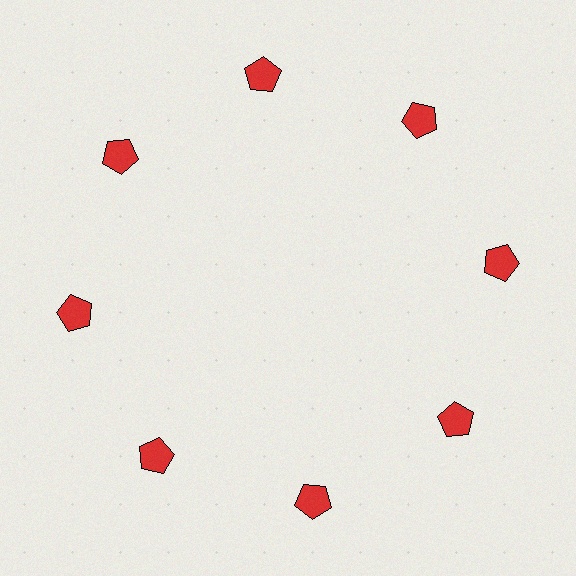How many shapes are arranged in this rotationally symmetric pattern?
There are 8 shapes, arranged in 8 groups of 1.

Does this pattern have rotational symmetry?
Yes, this pattern has 8-fold rotational symmetry. It looks the same after rotating 45 degrees around the center.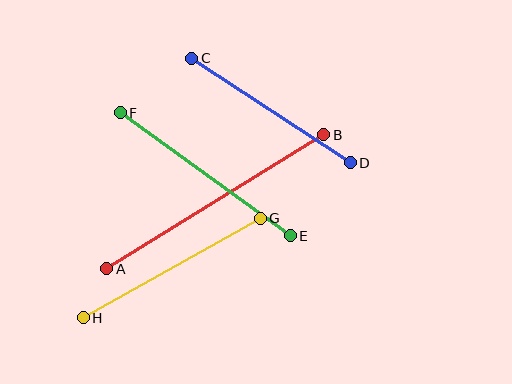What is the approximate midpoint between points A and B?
The midpoint is at approximately (215, 202) pixels.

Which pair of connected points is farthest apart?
Points A and B are farthest apart.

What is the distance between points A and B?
The distance is approximately 255 pixels.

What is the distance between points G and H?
The distance is approximately 203 pixels.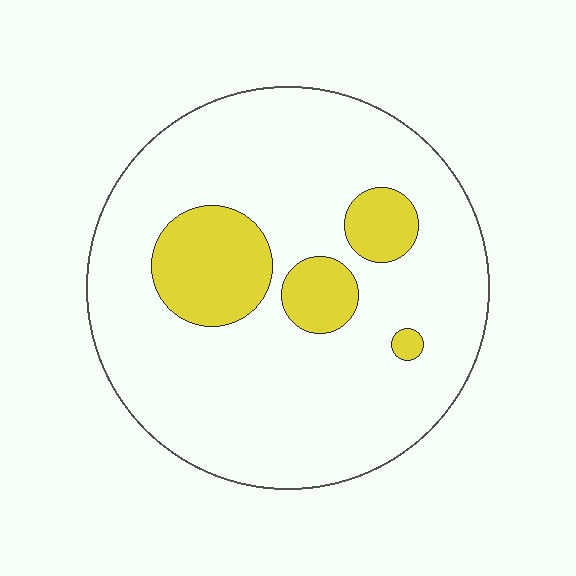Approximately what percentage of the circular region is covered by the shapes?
Approximately 15%.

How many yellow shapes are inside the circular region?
4.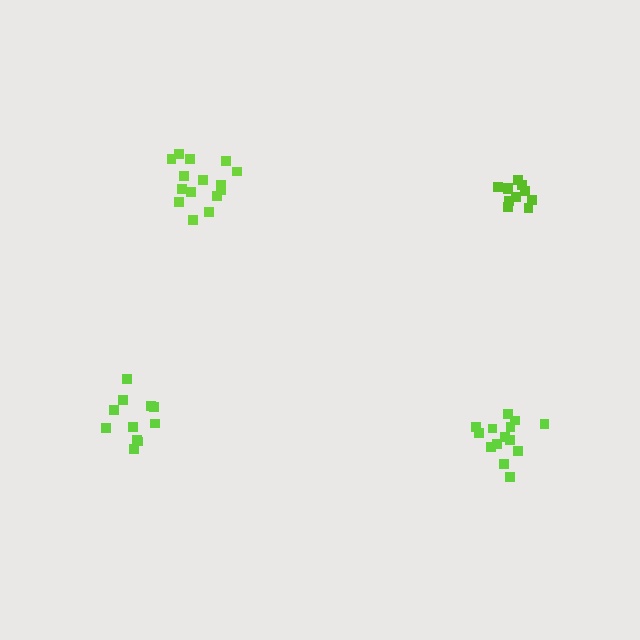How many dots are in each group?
Group 1: 11 dots, Group 2: 15 dots, Group 3: 14 dots, Group 4: 11 dots (51 total).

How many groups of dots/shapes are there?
There are 4 groups.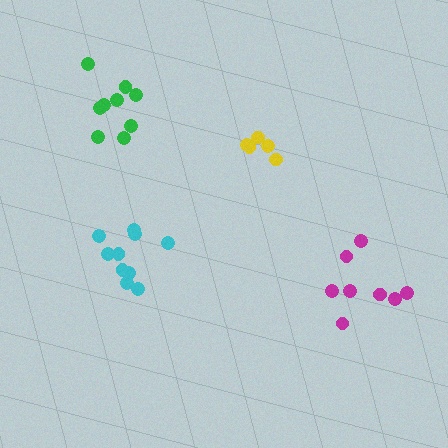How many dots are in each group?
Group 1: 10 dots, Group 2: 9 dots, Group 3: 8 dots, Group 4: 5 dots (32 total).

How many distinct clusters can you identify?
There are 4 distinct clusters.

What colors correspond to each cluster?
The clusters are colored: cyan, green, magenta, yellow.